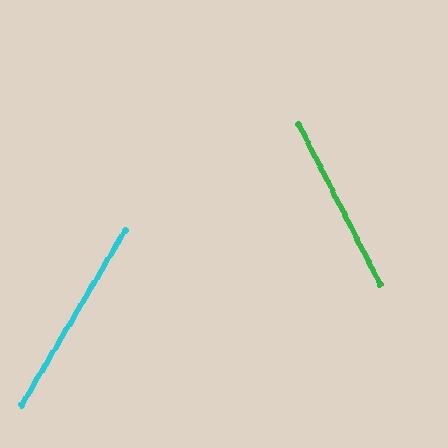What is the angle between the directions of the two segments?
Approximately 58 degrees.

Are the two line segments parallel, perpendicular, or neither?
Neither parallel nor perpendicular — they differ by about 58°.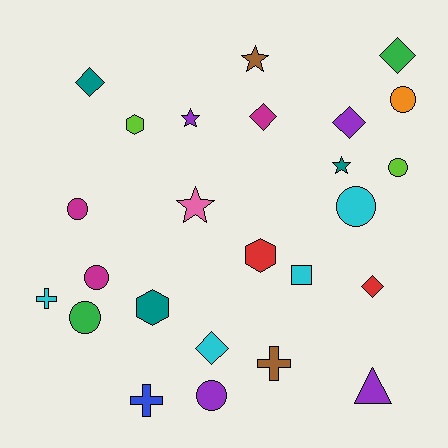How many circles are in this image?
There are 7 circles.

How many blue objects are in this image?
There is 1 blue object.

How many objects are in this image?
There are 25 objects.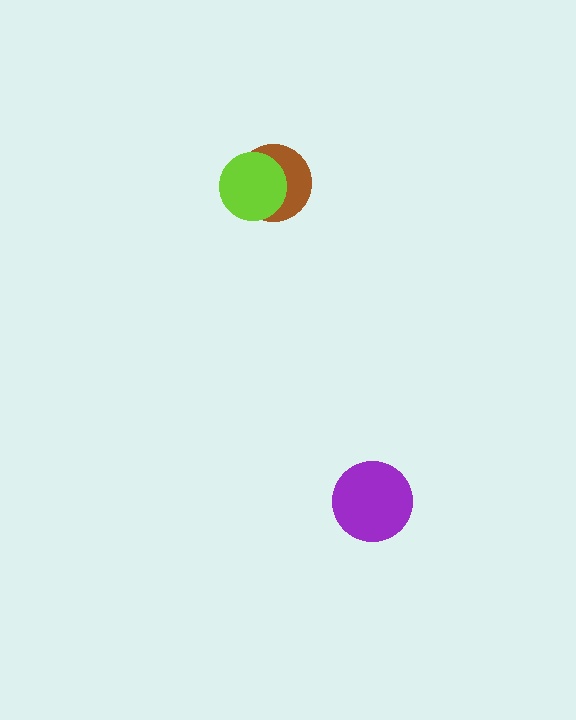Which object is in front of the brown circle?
The lime circle is in front of the brown circle.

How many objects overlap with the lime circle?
1 object overlaps with the lime circle.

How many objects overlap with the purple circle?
0 objects overlap with the purple circle.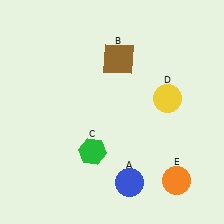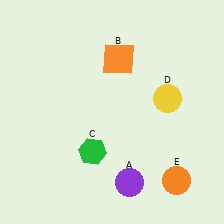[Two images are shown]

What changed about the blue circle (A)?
In Image 1, A is blue. In Image 2, it changed to purple.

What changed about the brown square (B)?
In Image 1, B is brown. In Image 2, it changed to orange.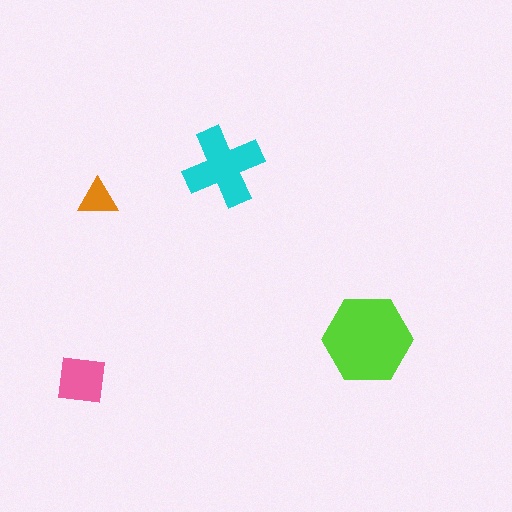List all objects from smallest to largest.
The orange triangle, the pink square, the cyan cross, the lime hexagon.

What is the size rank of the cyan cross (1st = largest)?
2nd.